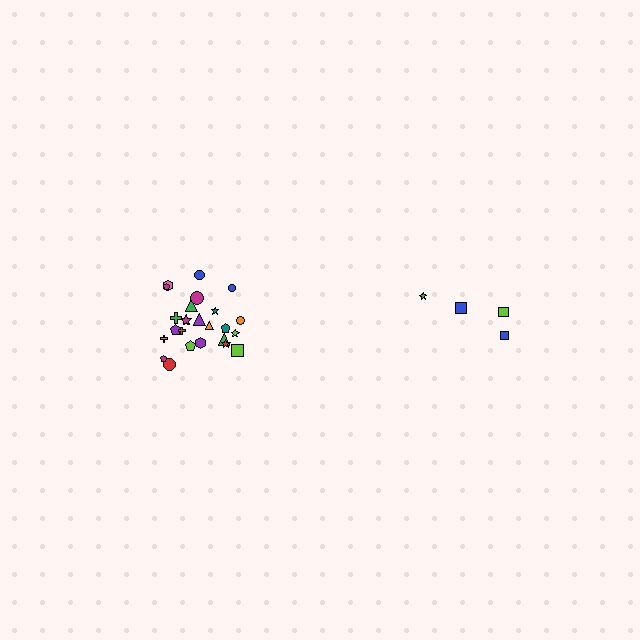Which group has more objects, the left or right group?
The left group.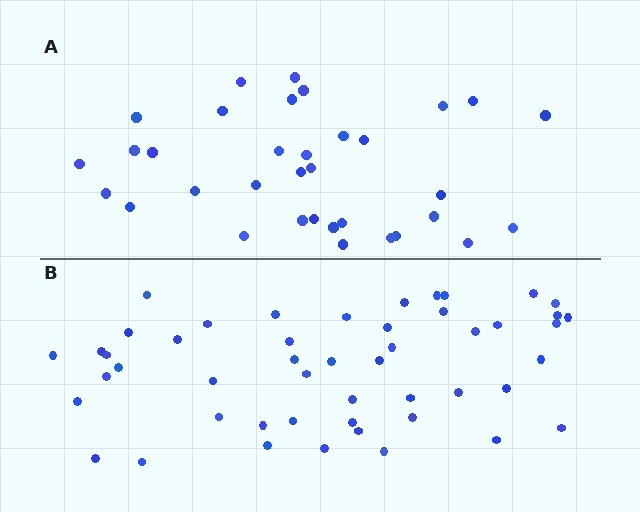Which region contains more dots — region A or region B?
Region B (the bottom region) has more dots.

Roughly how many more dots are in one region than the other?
Region B has approximately 15 more dots than region A.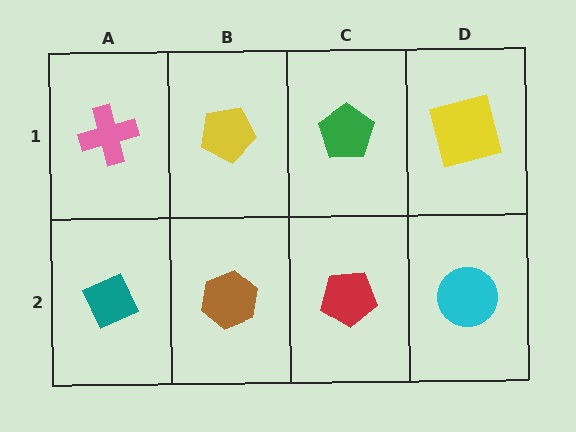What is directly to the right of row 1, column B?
A green pentagon.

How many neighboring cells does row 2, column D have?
2.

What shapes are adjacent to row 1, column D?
A cyan circle (row 2, column D), a green pentagon (row 1, column C).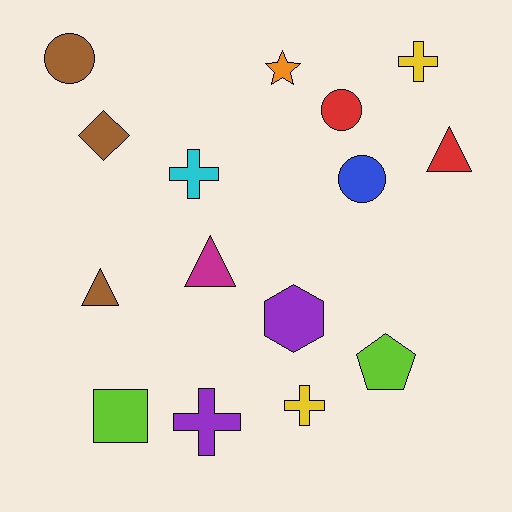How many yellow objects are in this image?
There are 2 yellow objects.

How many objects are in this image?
There are 15 objects.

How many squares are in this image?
There is 1 square.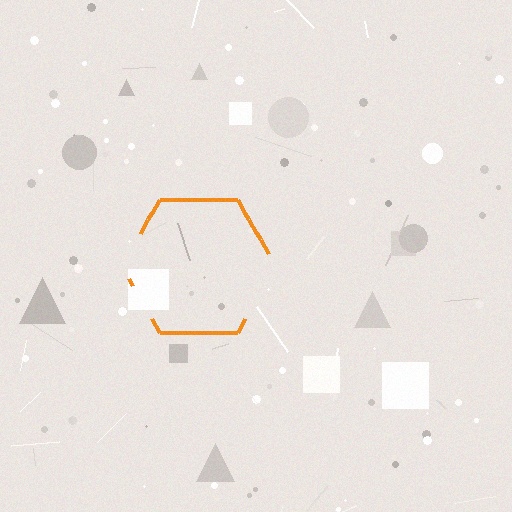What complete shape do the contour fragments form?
The contour fragments form a hexagon.